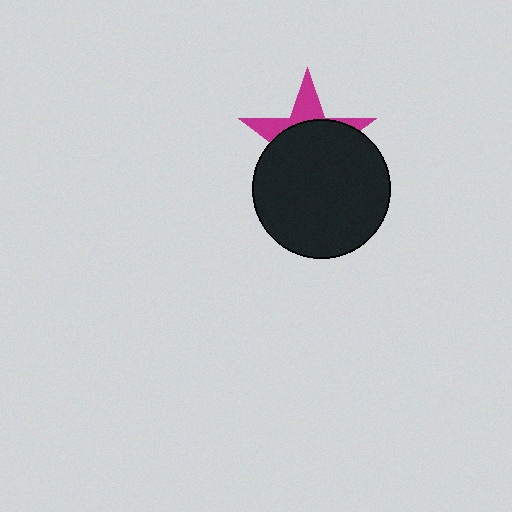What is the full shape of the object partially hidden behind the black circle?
The partially hidden object is a magenta star.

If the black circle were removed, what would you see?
You would see the complete magenta star.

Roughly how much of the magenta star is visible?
A small part of it is visible (roughly 33%).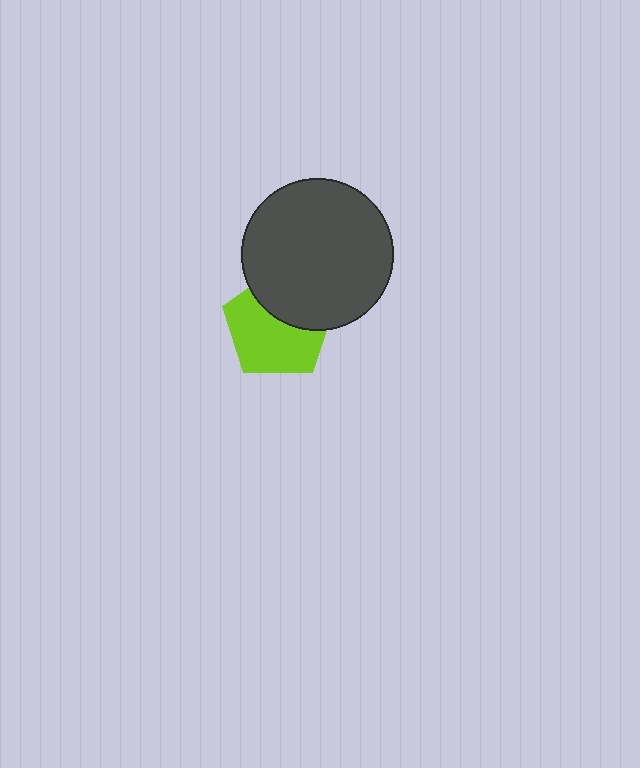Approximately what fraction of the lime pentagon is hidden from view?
Roughly 38% of the lime pentagon is hidden behind the dark gray circle.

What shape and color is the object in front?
The object in front is a dark gray circle.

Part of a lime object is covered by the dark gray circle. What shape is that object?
It is a pentagon.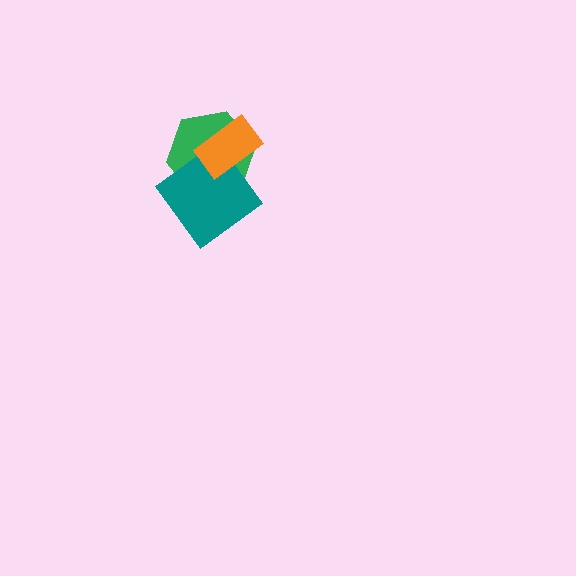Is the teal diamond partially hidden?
Yes, it is partially covered by another shape.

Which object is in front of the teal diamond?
The orange rectangle is in front of the teal diamond.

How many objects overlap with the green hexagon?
2 objects overlap with the green hexagon.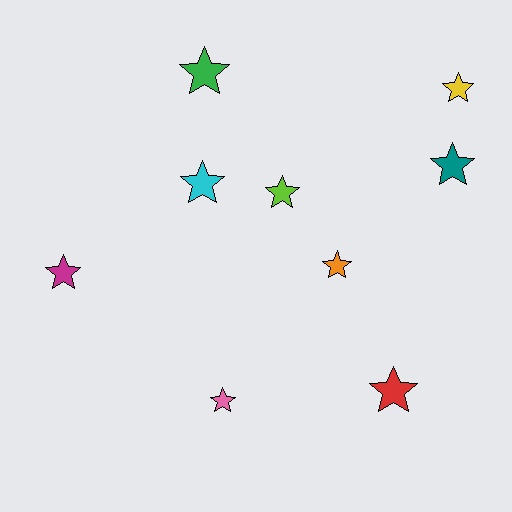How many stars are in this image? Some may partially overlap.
There are 9 stars.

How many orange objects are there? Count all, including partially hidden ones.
There is 1 orange object.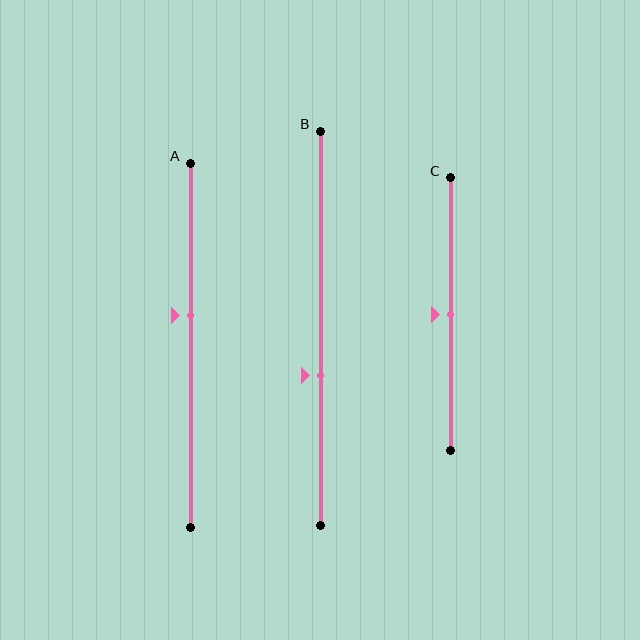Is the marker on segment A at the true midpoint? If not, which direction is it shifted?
No, the marker on segment A is shifted upward by about 8% of the segment length.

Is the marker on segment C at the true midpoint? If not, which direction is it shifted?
Yes, the marker on segment C is at the true midpoint.